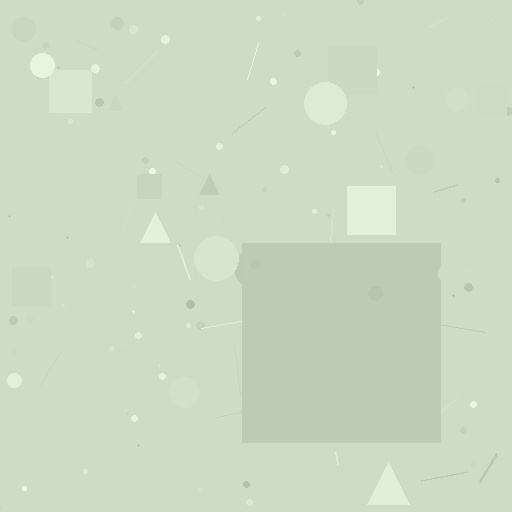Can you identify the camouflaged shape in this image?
The camouflaged shape is a square.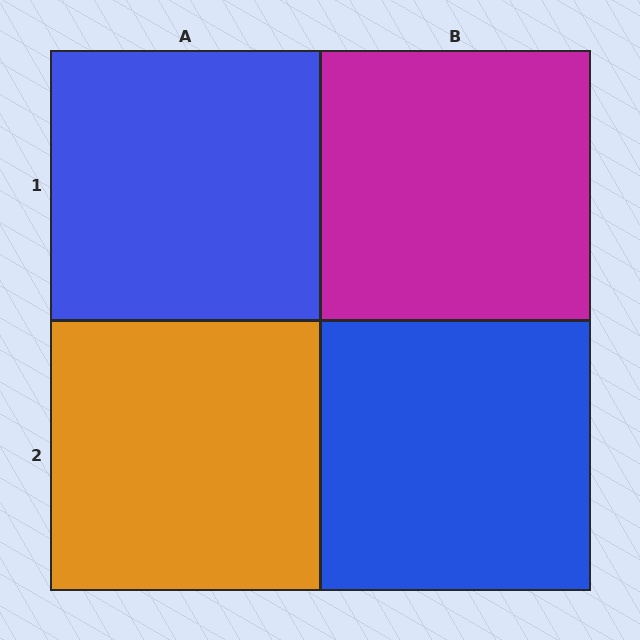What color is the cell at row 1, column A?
Blue.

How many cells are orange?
1 cell is orange.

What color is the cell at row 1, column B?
Magenta.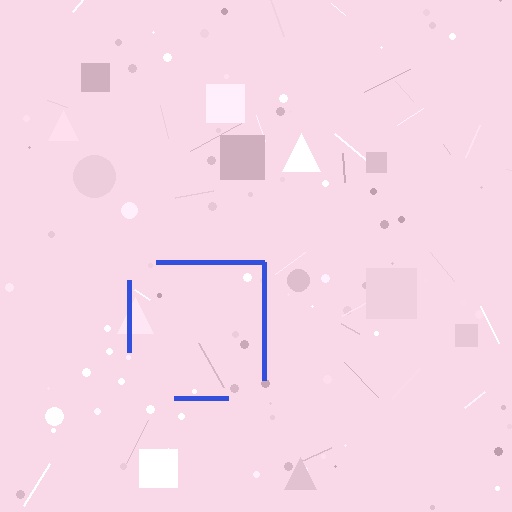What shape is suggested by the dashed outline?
The dashed outline suggests a square.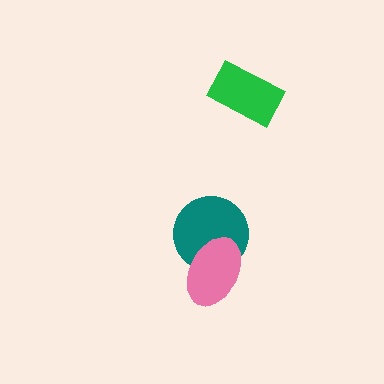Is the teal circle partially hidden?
Yes, it is partially covered by another shape.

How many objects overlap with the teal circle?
1 object overlaps with the teal circle.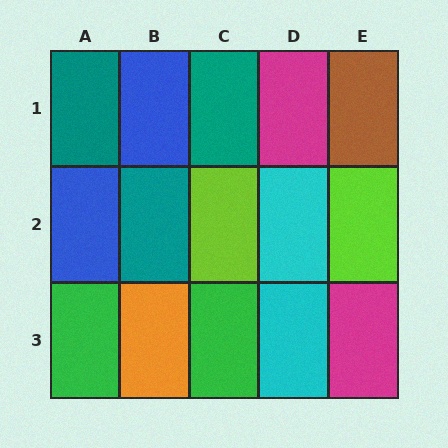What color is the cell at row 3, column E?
Magenta.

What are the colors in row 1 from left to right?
Teal, blue, teal, magenta, brown.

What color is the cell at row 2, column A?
Blue.